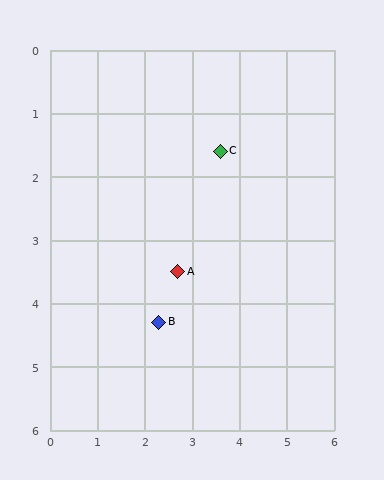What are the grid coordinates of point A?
Point A is at approximately (2.7, 3.5).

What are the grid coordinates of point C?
Point C is at approximately (3.6, 1.6).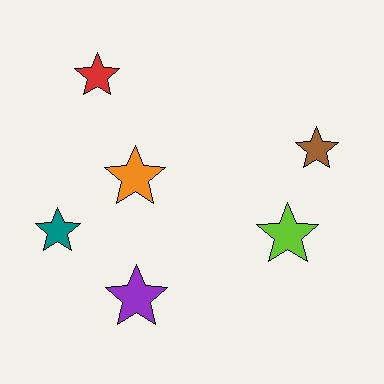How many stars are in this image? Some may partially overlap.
There are 6 stars.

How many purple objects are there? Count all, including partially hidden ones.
There is 1 purple object.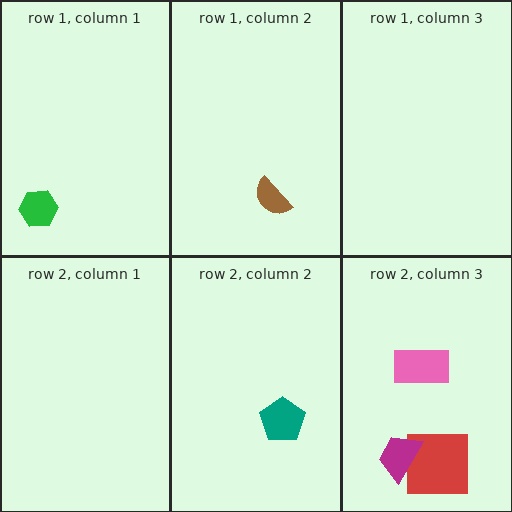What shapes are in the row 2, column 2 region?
The teal pentagon.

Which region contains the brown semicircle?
The row 1, column 2 region.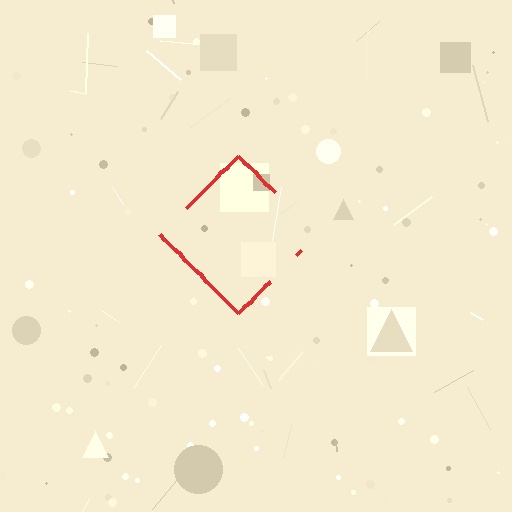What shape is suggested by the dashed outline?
The dashed outline suggests a diamond.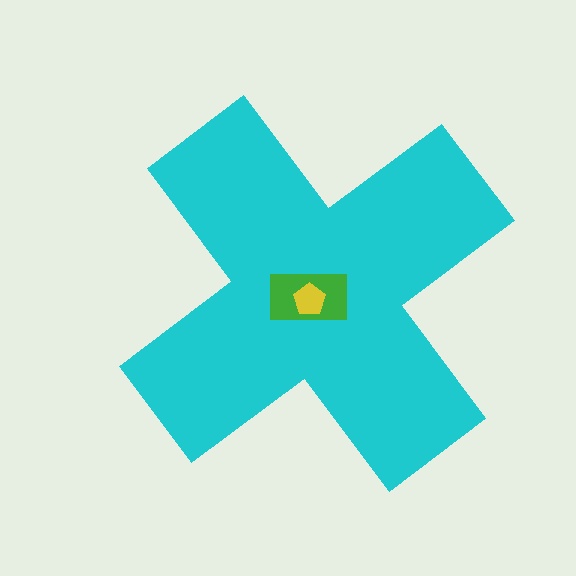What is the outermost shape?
The cyan cross.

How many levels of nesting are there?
3.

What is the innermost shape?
The yellow pentagon.